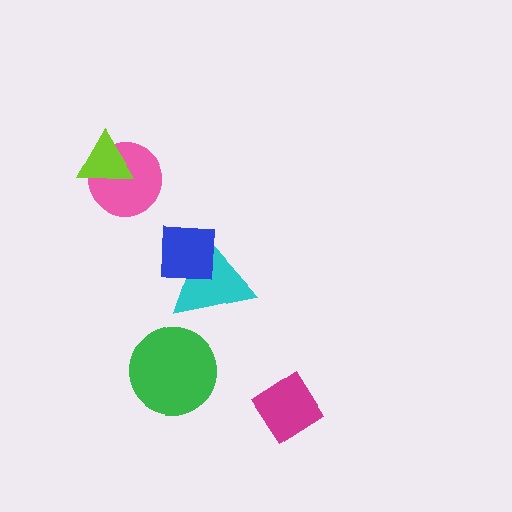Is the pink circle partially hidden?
Yes, it is partially covered by another shape.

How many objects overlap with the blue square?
1 object overlaps with the blue square.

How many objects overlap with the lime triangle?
1 object overlaps with the lime triangle.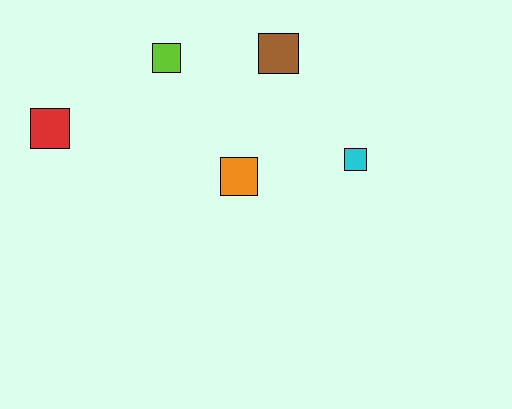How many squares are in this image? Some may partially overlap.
There are 5 squares.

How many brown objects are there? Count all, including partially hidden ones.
There is 1 brown object.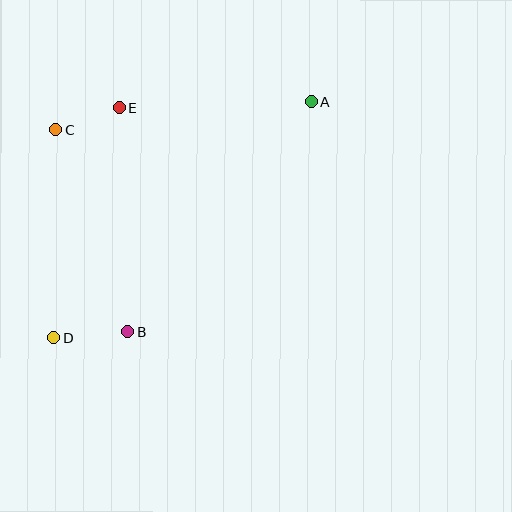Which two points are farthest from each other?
Points A and D are farthest from each other.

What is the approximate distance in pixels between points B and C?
The distance between B and C is approximately 215 pixels.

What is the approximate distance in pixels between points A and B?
The distance between A and B is approximately 294 pixels.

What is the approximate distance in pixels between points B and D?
The distance between B and D is approximately 74 pixels.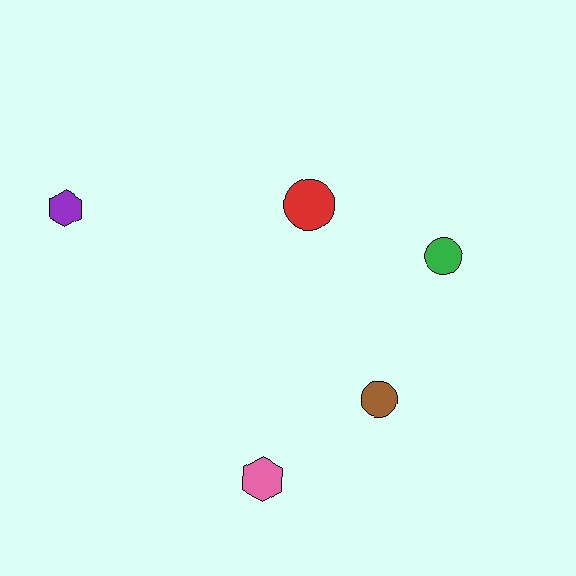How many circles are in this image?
There are 3 circles.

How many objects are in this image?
There are 5 objects.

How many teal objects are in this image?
There are no teal objects.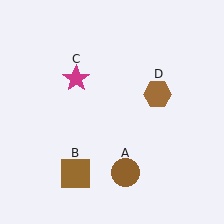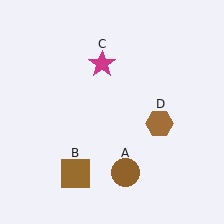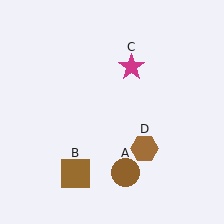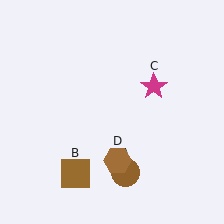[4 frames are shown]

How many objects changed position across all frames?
2 objects changed position: magenta star (object C), brown hexagon (object D).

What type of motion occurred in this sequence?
The magenta star (object C), brown hexagon (object D) rotated clockwise around the center of the scene.